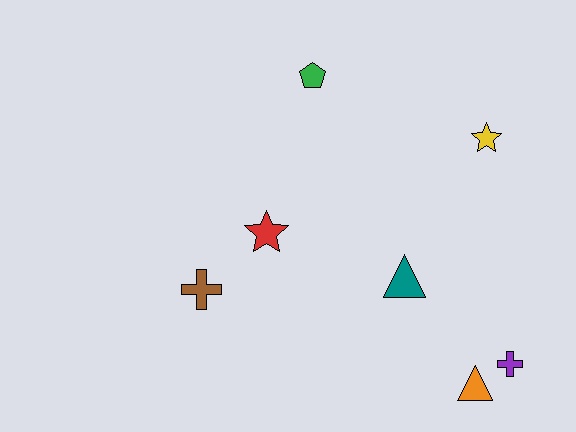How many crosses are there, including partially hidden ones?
There are 2 crosses.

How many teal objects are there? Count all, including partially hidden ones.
There is 1 teal object.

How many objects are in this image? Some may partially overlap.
There are 7 objects.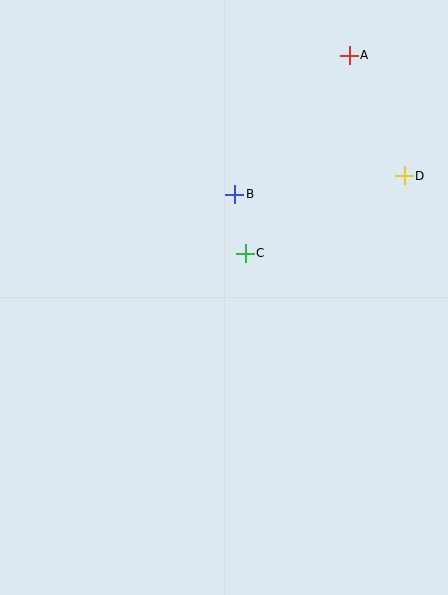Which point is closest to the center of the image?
Point C at (245, 253) is closest to the center.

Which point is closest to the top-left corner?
Point B is closest to the top-left corner.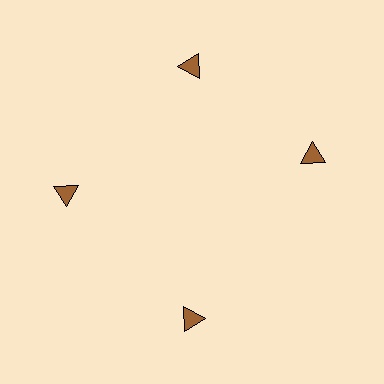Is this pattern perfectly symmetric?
No. The 4 brown triangles are arranged in a ring, but one element near the 3 o'clock position is rotated out of alignment along the ring, breaking the 4-fold rotational symmetry.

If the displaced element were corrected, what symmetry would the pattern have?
It would have 4-fold rotational symmetry — the pattern would map onto itself every 90 degrees.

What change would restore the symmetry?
The symmetry would be restored by rotating it back into even spacing with its neighbors so that all 4 triangles sit at equal angles and equal distance from the center.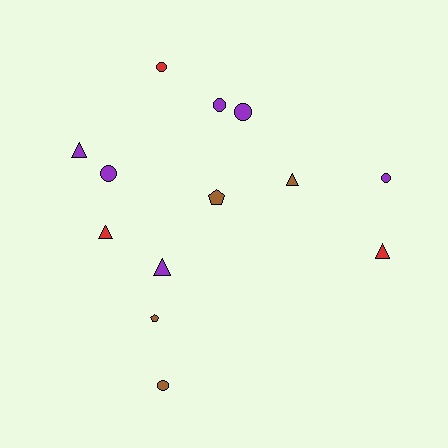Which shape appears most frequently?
Circle, with 6 objects.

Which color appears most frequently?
Purple, with 6 objects.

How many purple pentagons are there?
There are no purple pentagons.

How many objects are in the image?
There are 13 objects.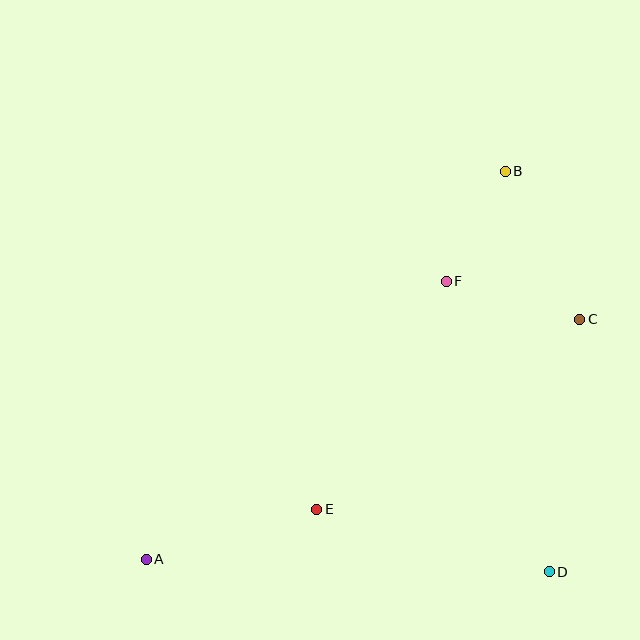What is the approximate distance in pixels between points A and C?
The distance between A and C is approximately 495 pixels.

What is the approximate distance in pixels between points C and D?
The distance between C and D is approximately 254 pixels.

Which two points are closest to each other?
Points B and F are closest to each other.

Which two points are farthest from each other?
Points A and B are farthest from each other.